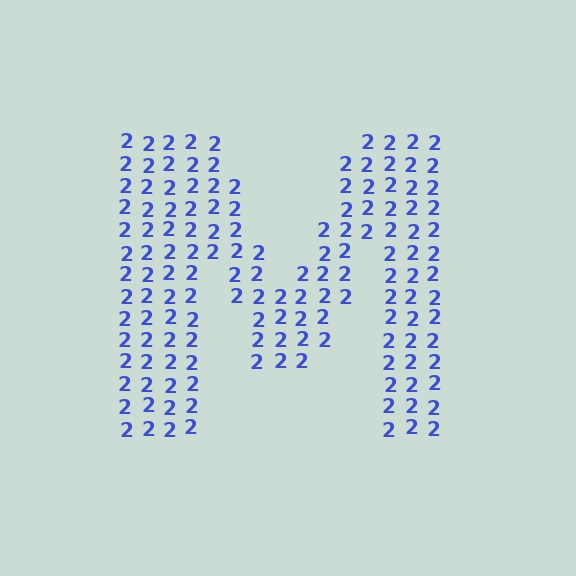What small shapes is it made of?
It is made of small digit 2's.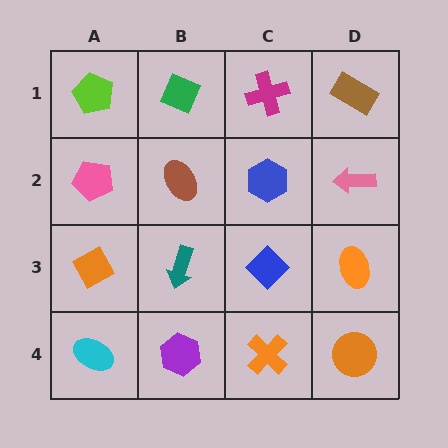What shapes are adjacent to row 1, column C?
A blue hexagon (row 2, column C), a green diamond (row 1, column B), a brown rectangle (row 1, column D).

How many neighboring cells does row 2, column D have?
3.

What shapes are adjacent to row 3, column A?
A pink pentagon (row 2, column A), a cyan ellipse (row 4, column A), a teal arrow (row 3, column B).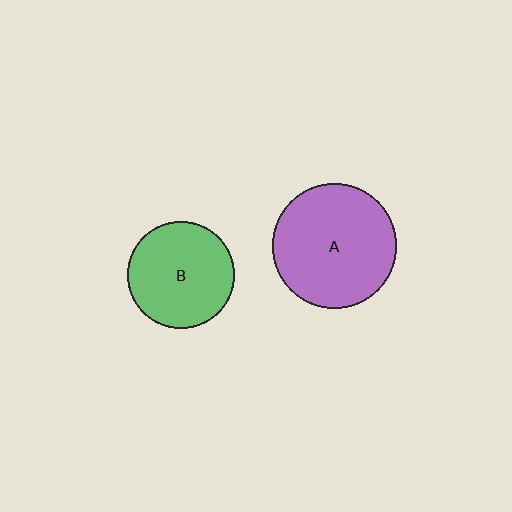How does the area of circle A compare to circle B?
Approximately 1.3 times.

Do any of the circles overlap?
No, none of the circles overlap.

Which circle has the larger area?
Circle A (purple).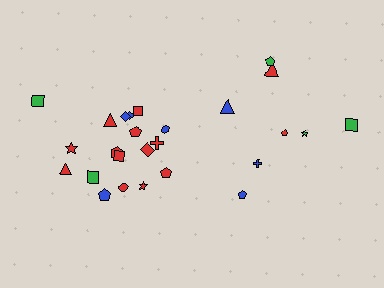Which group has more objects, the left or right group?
The left group.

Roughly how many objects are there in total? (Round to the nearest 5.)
Roughly 25 objects in total.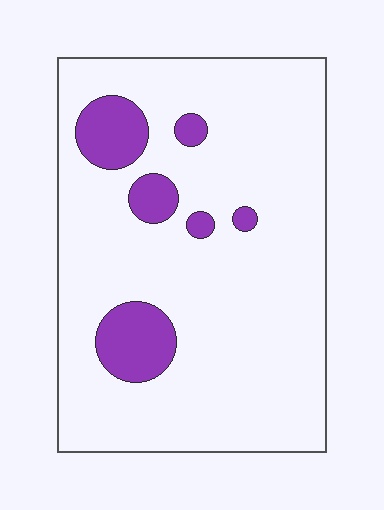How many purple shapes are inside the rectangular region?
6.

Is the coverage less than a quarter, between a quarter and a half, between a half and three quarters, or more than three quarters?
Less than a quarter.